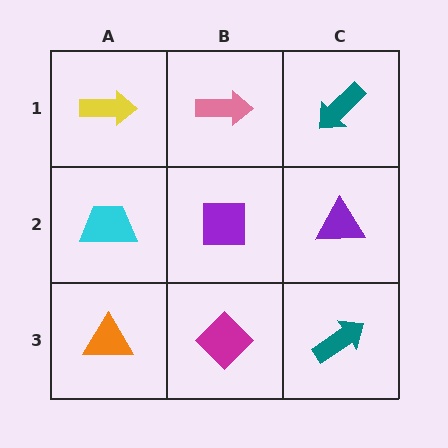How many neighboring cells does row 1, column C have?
2.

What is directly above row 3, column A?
A cyan trapezoid.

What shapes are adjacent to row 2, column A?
A yellow arrow (row 1, column A), an orange triangle (row 3, column A), a purple square (row 2, column B).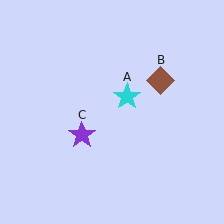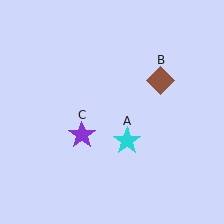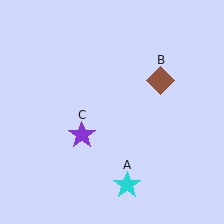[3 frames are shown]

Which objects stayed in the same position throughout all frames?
Brown diamond (object B) and purple star (object C) remained stationary.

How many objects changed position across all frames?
1 object changed position: cyan star (object A).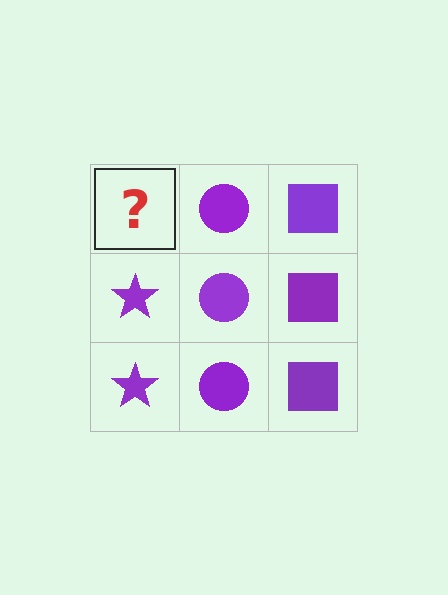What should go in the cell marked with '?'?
The missing cell should contain a purple star.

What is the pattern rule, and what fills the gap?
The rule is that each column has a consistent shape. The gap should be filled with a purple star.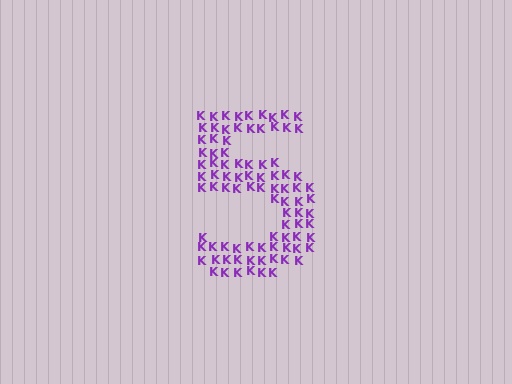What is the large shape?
The large shape is the digit 5.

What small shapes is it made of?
It is made of small letter K's.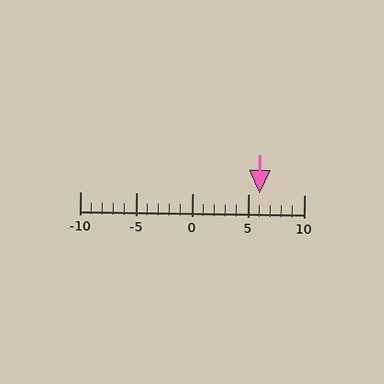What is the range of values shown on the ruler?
The ruler shows values from -10 to 10.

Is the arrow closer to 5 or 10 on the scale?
The arrow is closer to 5.